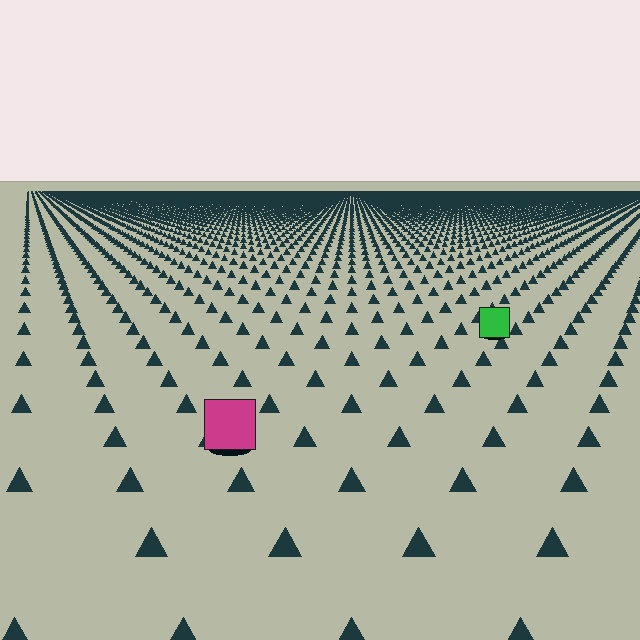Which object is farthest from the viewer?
The green square is farthest from the viewer. It appears smaller and the ground texture around it is denser.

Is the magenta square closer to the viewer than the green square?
Yes. The magenta square is closer — you can tell from the texture gradient: the ground texture is coarser near it.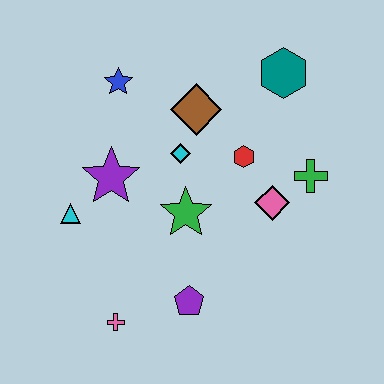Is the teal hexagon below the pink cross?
No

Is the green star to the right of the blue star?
Yes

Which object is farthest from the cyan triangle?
The teal hexagon is farthest from the cyan triangle.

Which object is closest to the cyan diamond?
The brown diamond is closest to the cyan diamond.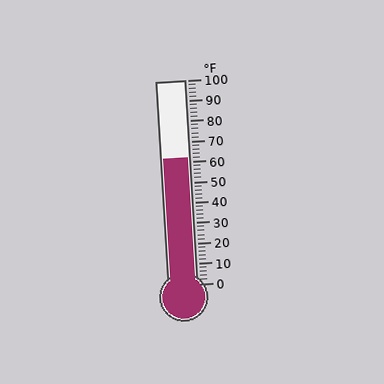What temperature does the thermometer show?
The thermometer shows approximately 62°F.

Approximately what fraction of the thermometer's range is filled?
The thermometer is filled to approximately 60% of its range.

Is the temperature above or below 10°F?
The temperature is above 10°F.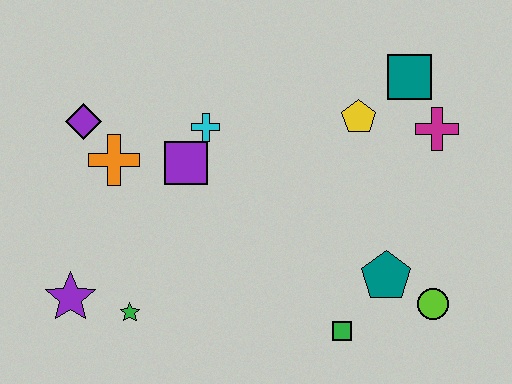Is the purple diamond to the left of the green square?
Yes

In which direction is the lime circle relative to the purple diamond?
The lime circle is to the right of the purple diamond.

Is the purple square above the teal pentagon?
Yes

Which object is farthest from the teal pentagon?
The purple diamond is farthest from the teal pentagon.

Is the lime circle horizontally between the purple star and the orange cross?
No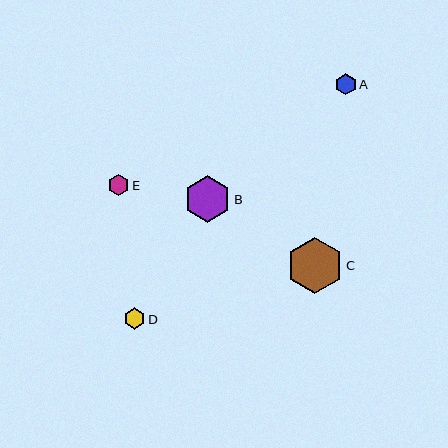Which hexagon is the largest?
Hexagon C is the largest with a size of approximately 56 pixels.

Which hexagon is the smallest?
Hexagon E is the smallest with a size of approximately 21 pixels.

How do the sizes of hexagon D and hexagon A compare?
Hexagon D and hexagon A are approximately the same size.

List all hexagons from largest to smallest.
From largest to smallest: C, B, D, A, E.